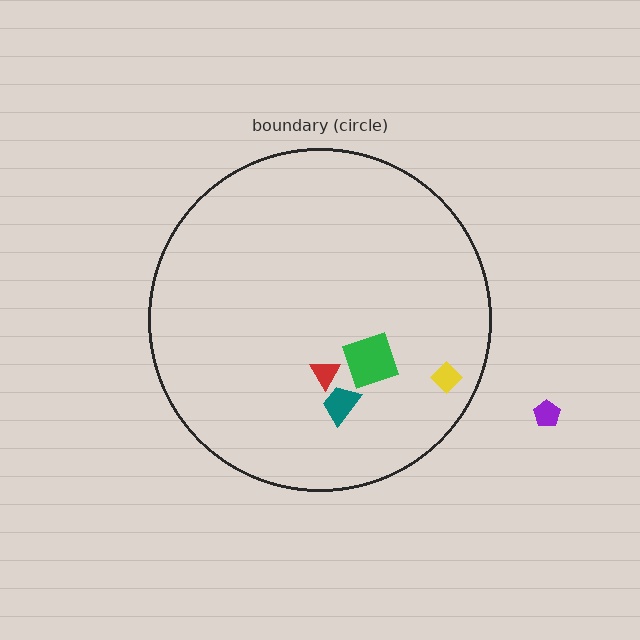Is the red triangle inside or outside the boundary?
Inside.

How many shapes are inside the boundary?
4 inside, 1 outside.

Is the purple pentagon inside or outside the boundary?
Outside.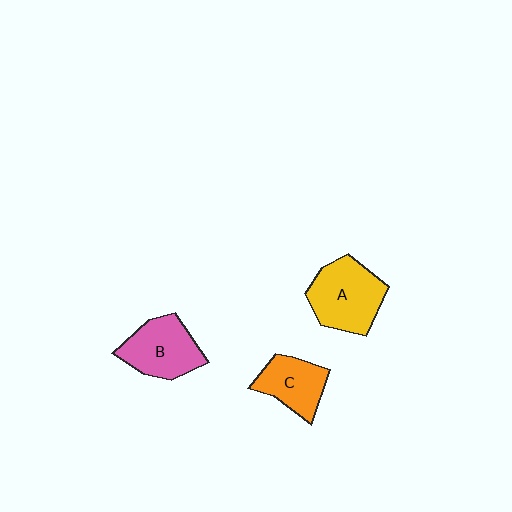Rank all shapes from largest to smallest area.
From largest to smallest: A (yellow), B (pink), C (orange).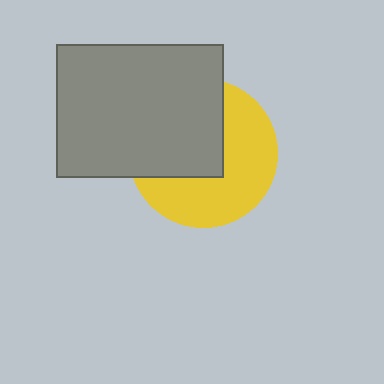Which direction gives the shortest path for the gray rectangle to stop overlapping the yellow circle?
Moving toward the upper-left gives the shortest separation.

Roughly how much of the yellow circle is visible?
About half of it is visible (roughly 54%).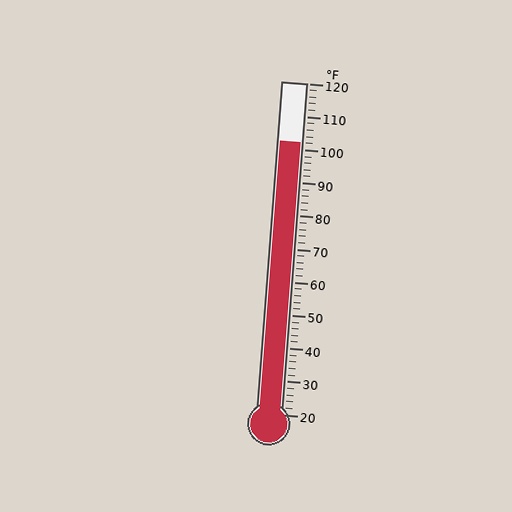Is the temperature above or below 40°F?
The temperature is above 40°F.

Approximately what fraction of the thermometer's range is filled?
The thermometer is filled to approximately 80% of its range.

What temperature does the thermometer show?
The thermometer shows approximately 102°F.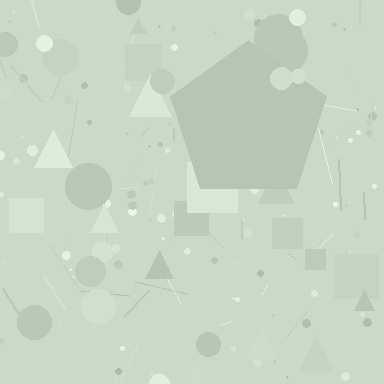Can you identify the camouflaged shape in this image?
The camouflaged shape is a pentagon.